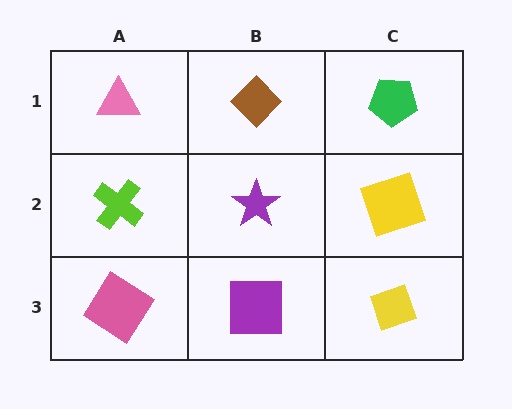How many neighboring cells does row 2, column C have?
3.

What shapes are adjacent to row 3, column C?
A yellow square (row 2, column C), a purple square (row 3, column B).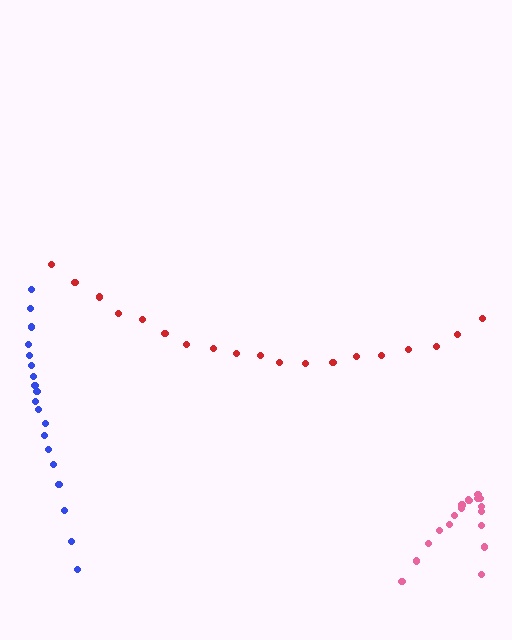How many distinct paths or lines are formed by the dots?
There are 3 distinct paths.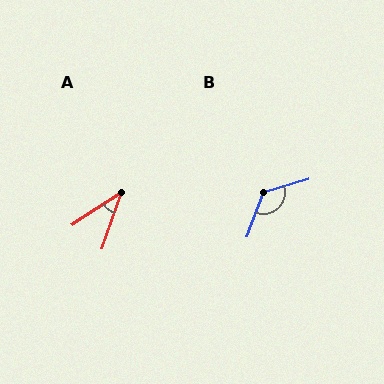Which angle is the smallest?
A, at approximately 38 degrees.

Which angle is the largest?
B, at approximately 127 degrees.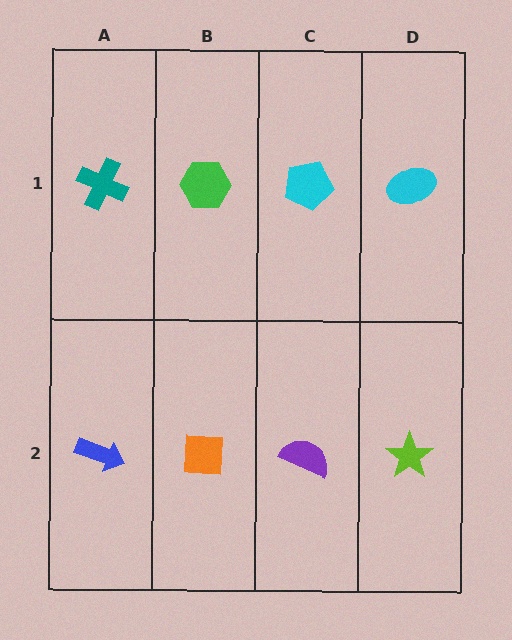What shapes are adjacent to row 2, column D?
A cyan ellipse (row 1, column D), a purple semicircle (row 2, column C).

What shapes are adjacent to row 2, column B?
A green hexagon (row 1, column B), a blue arrow (row 2, column A), a purple semicircle (row 2, column C).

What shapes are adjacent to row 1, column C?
A purple semicircle (row 2, column C), a green hexagon (row 1, column B), a cyan ellipse (row 1, column D).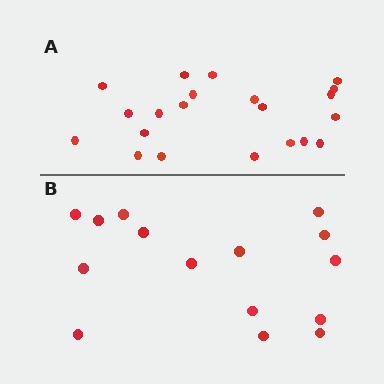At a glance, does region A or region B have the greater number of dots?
Region A (the top region) has more dots.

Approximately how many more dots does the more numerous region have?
Region A has about 6 more dots than region B.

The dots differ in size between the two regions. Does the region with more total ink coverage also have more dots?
No. Region B has more total ink coverage because its dots are larger, but region A actually contains more individual dots. Total area can be misleading — the number of items is what matters here.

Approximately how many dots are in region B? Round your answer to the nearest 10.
About 20 dots. (The exact count is 15, which rounds to 20.)